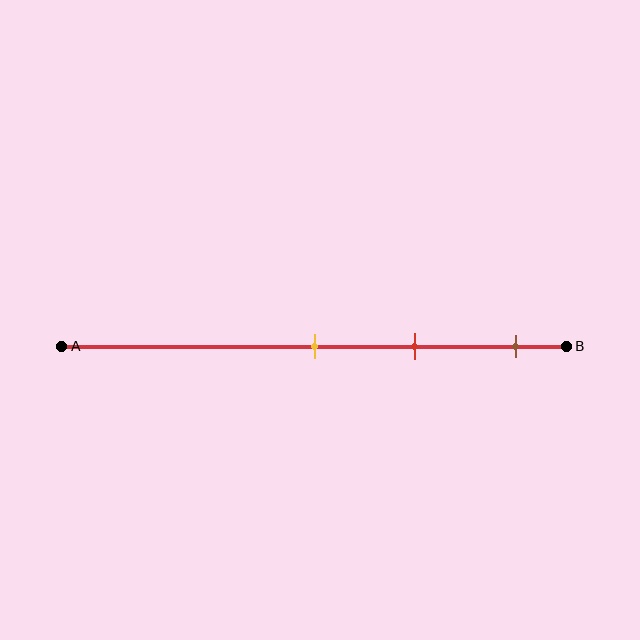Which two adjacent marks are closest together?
The yellow and red marks are the closest adjacent pair.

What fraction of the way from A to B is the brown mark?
The brown mark is approximately 90% (0.9) of the way from A to B.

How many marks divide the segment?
There are 3 marks dividing the segment.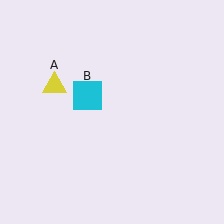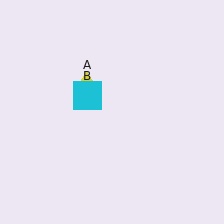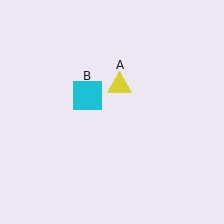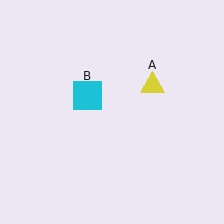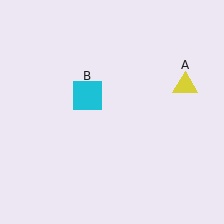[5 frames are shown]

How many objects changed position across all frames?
1 object changed position: yellow triangle (object A).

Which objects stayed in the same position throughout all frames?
Cyan square (object B) remained stationary.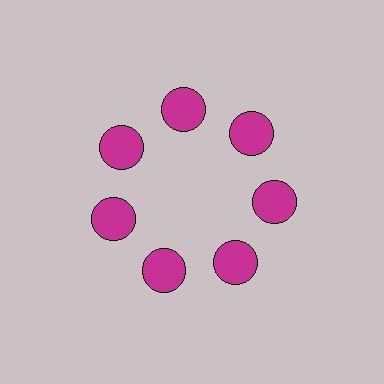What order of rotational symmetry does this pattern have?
This pattern has 7-fold rotational symmetry.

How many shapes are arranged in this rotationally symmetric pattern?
There are 7 shapes, arranged in 7 groups of 1.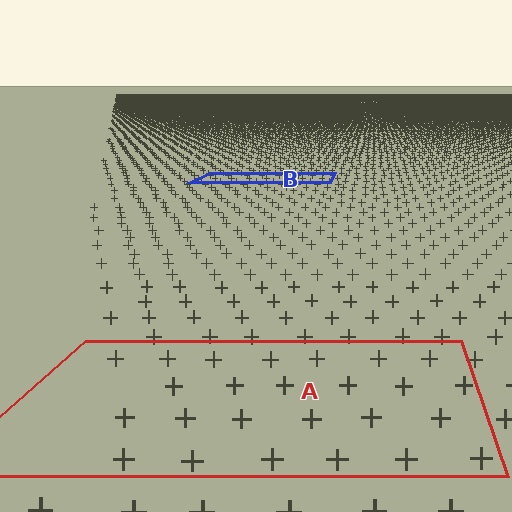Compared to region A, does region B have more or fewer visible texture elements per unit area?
Region B has more texture elements per unit area — they are packed more densely because it is farther away.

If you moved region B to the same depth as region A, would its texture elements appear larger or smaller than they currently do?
They would appear larger. At a closer depth, the same texture elements are projected at a bigger on-screen size.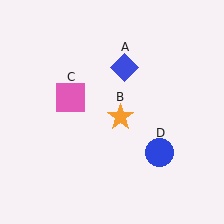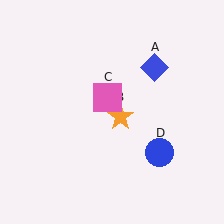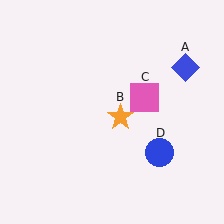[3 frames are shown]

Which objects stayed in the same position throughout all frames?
Orange star (object B) and blue circle (object D) remained stationary.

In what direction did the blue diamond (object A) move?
The blue diamond (object A) moved right.